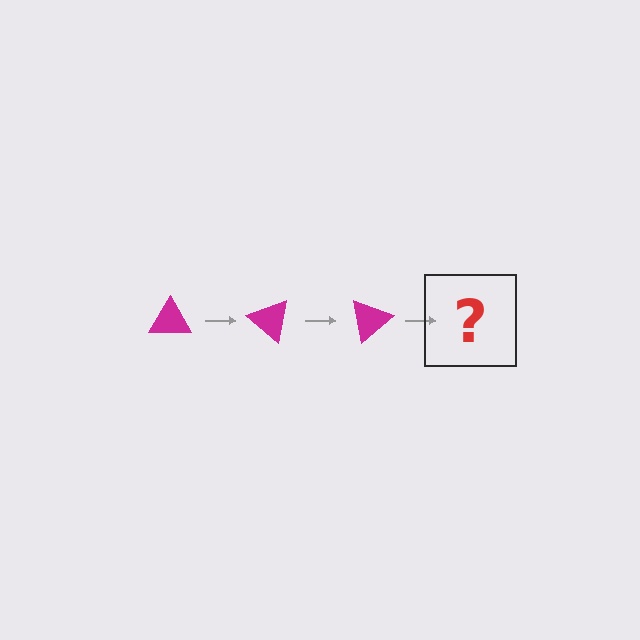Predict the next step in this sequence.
The next step is a magenta triangle rotated 120 degrees.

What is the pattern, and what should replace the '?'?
The pattern is that the triangle rotates 40 degrees each step. The '?' should be a magenta triangle rotated 120 degrees.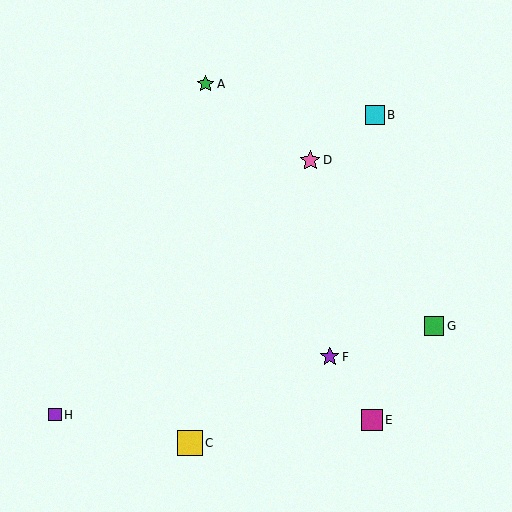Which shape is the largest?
The yellow square (labeled C) is the largest.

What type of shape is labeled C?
Shape C is a yellow square.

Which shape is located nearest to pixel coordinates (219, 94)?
The green star (labeled A) at (206, 84) is nearest to that location.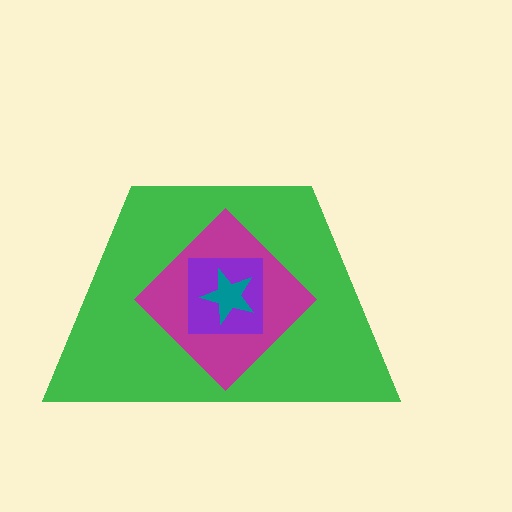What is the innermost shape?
The teal star.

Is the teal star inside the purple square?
Yes.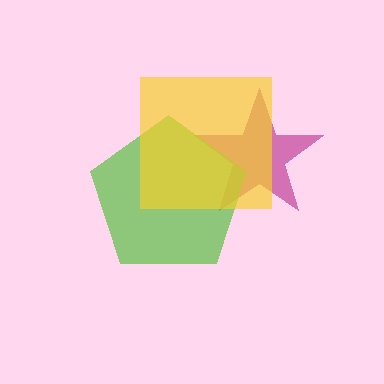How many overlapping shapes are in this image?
There are 3 overlapping shapes in the image.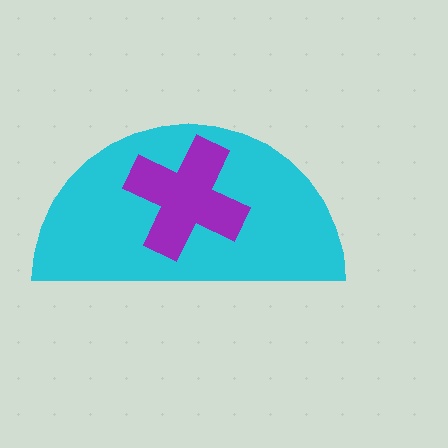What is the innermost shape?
The purple cross.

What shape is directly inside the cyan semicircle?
The purple cross.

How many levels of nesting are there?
2.